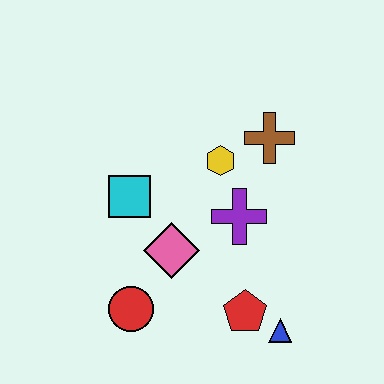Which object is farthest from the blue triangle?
The cyan square is farthest from the blue triangle.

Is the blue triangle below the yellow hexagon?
Yes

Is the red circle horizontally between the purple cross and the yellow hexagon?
No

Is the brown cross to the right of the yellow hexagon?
Yes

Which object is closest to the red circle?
The pink diamond is closest to the red circle.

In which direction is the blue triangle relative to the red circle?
The blue triangle is to the right of the red circle.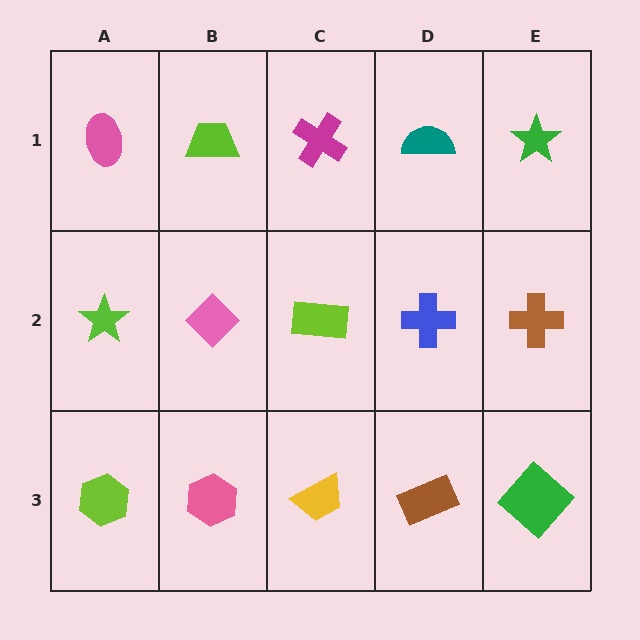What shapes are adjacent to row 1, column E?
A brown cross (row 2, column E), a teal semicircle (row 1, column D).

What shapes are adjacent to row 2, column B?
A lime trapezoid (row 1, column B), a pink hexagon (row 3, column B), a lime star (row 2, column A), a lime rectangle (row 2, column C).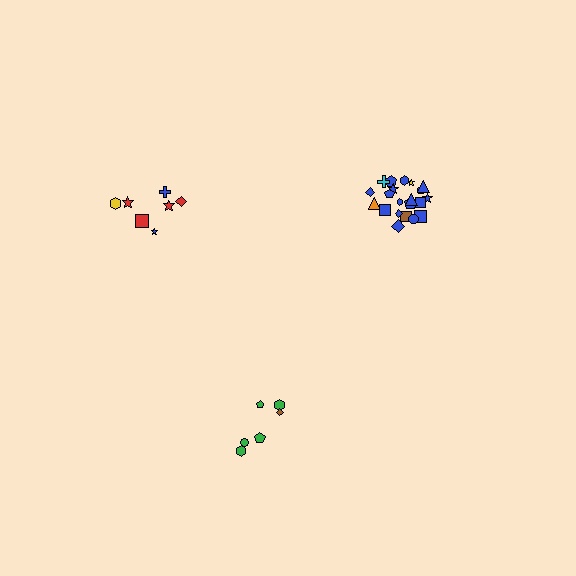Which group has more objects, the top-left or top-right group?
The top-right group.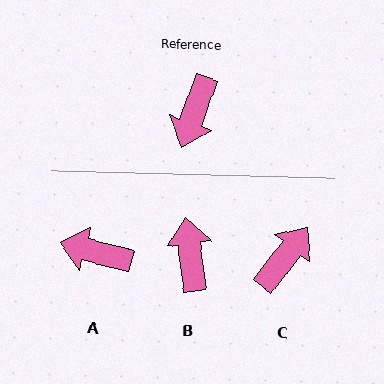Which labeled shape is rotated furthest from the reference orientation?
C, about 162 degrees away.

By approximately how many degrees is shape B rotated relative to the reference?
Approximately 153 degrees clockwise.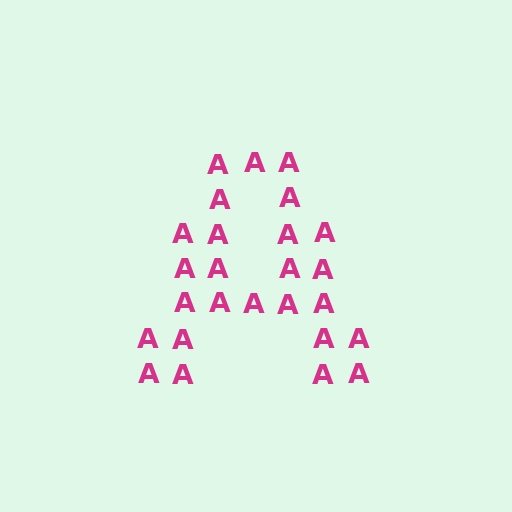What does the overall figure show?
The overall figure shows the letter A.